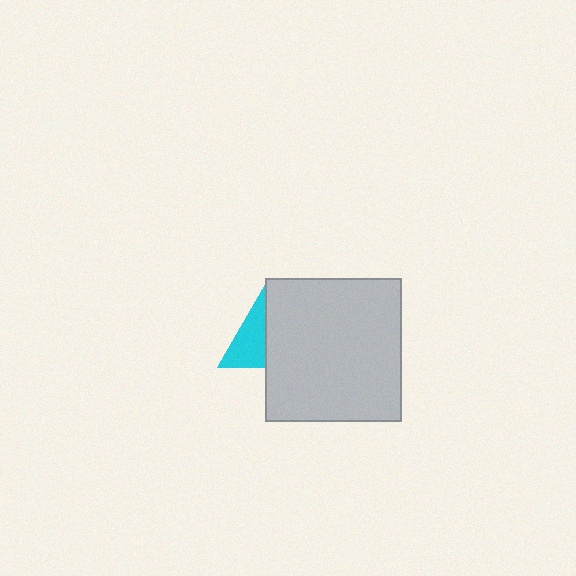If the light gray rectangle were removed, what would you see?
You would see the complete cyan triangle.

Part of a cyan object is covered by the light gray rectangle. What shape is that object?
It is a triangle.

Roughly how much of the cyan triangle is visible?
About half of it is visible (roughly 48%).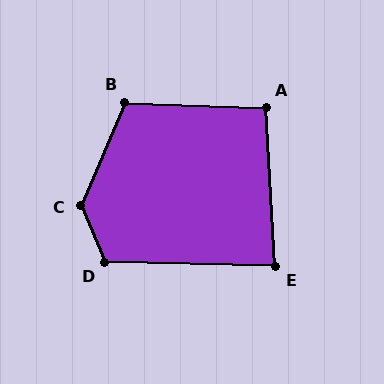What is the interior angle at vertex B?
Approximately 111 degrees (obtuse).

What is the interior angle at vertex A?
Approximately 96 degrees (obtuse).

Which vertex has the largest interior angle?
C, at approximately 134 degrees.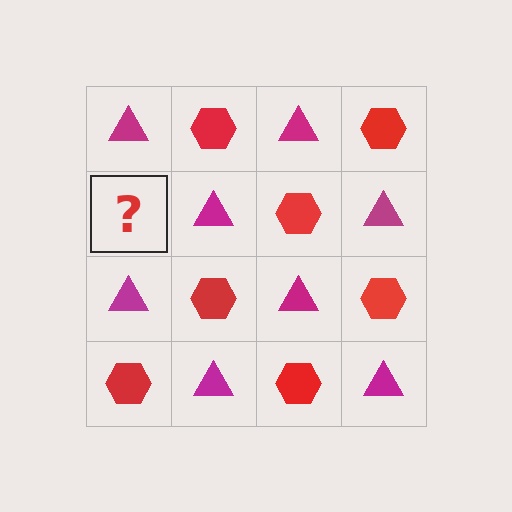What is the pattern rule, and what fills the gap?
The rule is that it alternates magenta triangle and red hexagon in a checkerboard pattern. The gap should be filled with a red hexagon.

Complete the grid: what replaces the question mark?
The question mark should be replaced with a red hexagon.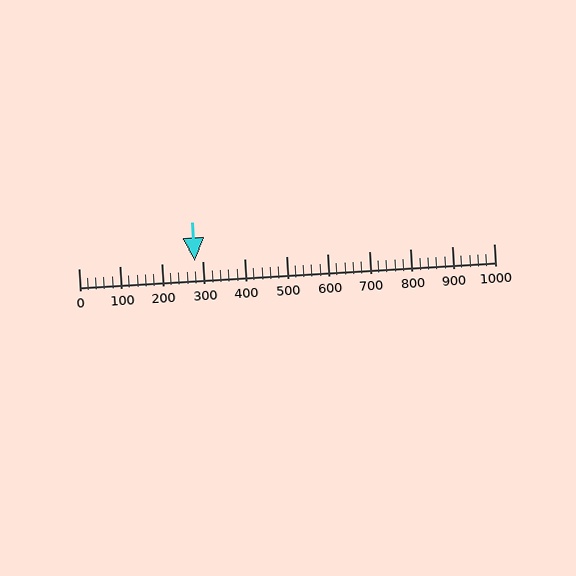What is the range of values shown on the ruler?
The ruler shows values from 0 to 1000.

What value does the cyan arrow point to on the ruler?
The cyan arrow points to approximately 280.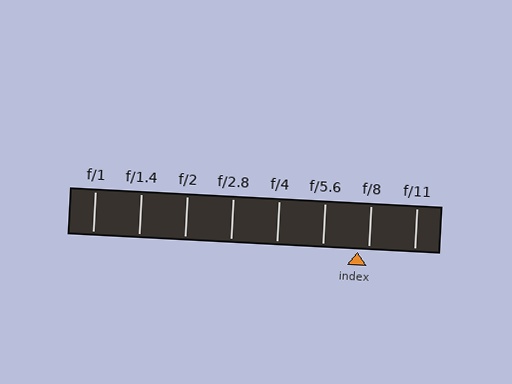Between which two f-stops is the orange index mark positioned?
The index mark is between f/5.6 and f/8.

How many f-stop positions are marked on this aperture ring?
There are 8 f-stop positions marked.